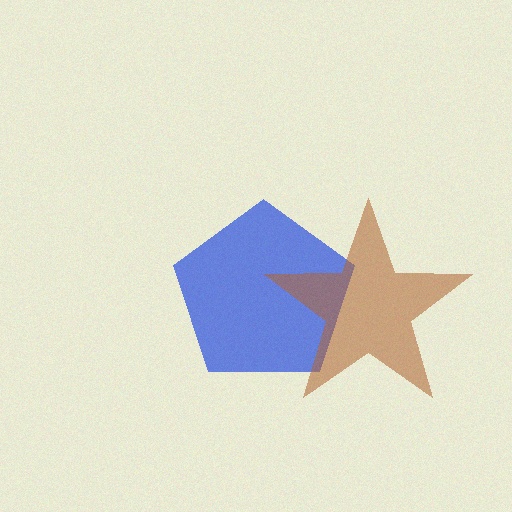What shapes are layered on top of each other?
The layered shapes are: a blue pentagon, a brown star.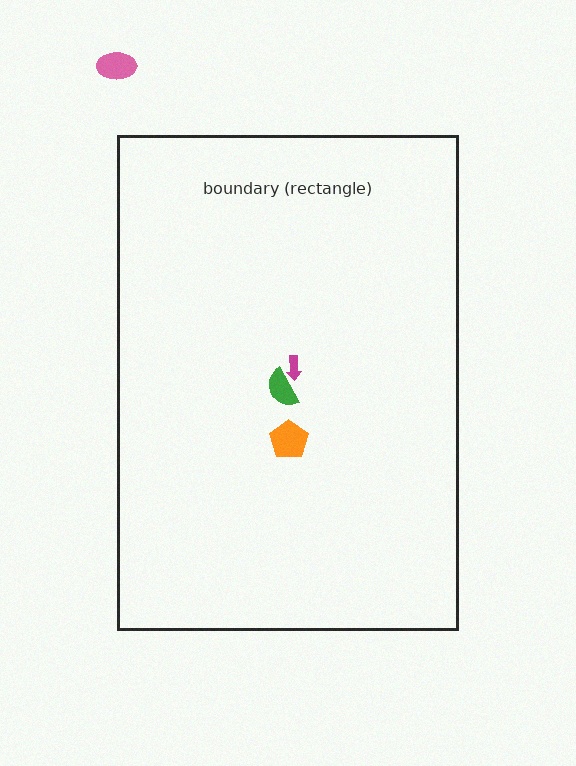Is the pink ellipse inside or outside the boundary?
Outside.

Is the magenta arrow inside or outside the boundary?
Inside.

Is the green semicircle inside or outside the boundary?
Inside.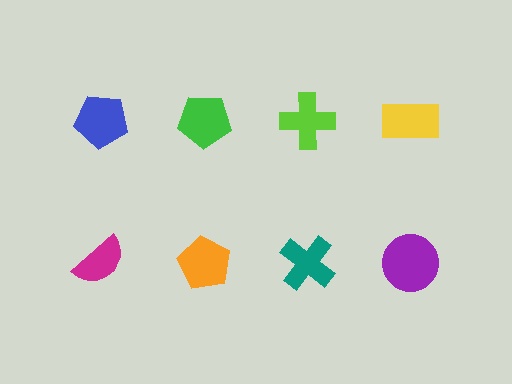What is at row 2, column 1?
A magenta semicircle.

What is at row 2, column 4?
A purple circle.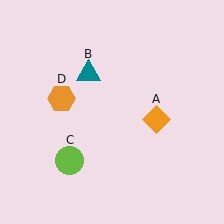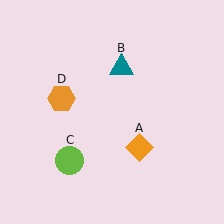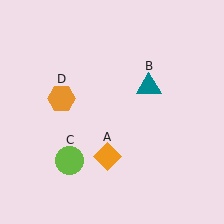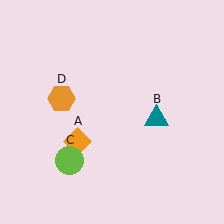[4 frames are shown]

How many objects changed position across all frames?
2 objects changed position: orange diamond (object A), teal triangle (object B).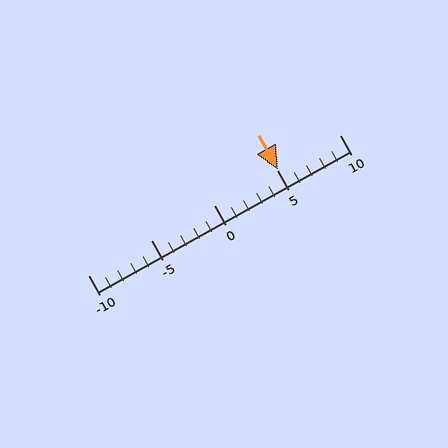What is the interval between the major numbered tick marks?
The major tick marks are spaced 5 units apart.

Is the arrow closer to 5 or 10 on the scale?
The arrow is closer to 5.